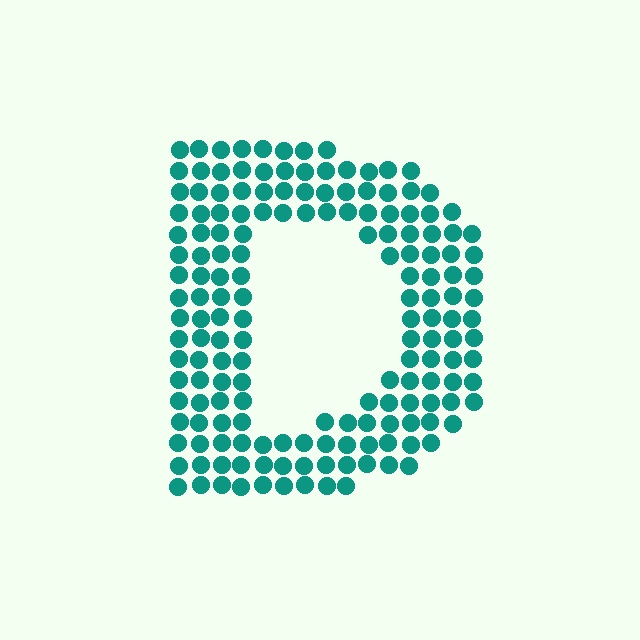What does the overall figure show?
The overall figure shows the letter D.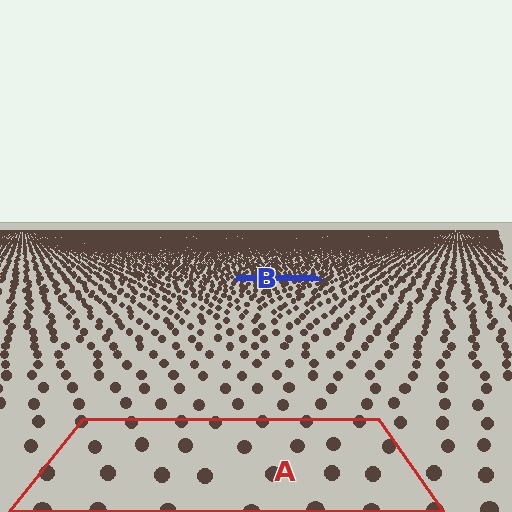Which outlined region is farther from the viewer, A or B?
Region B is farther from the viewer — the texture elements inside it appear smaller and more densely packed.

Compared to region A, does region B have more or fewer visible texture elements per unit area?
Region B has more texture elements per unit area — they are packed more densely because it is farther away.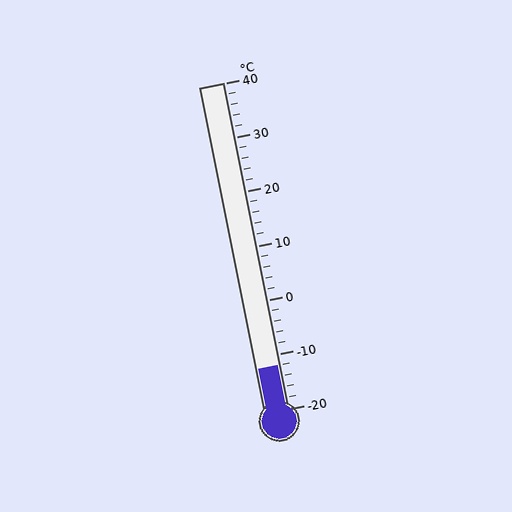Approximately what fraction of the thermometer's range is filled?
The thermometer is filled to approximately 15% of its range.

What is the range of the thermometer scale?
The thermometer scale ranges from -20°C to 40°C.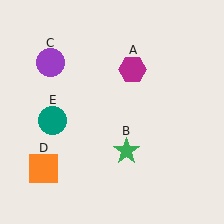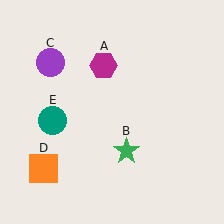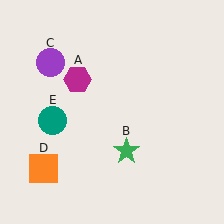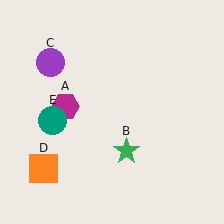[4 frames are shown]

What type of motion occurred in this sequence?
The magenta hexagon (object A) rotated counterclockwise around the center of the scene.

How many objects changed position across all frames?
1 object changed position: magenta hexagon (object A).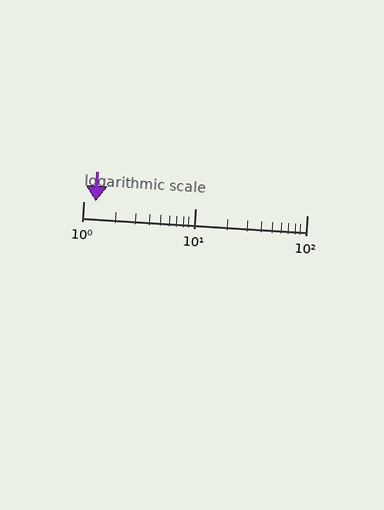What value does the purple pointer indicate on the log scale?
The pointer indicates approximately 1.3.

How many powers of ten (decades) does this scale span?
The scale spans 2 decades, from 1 to 100.